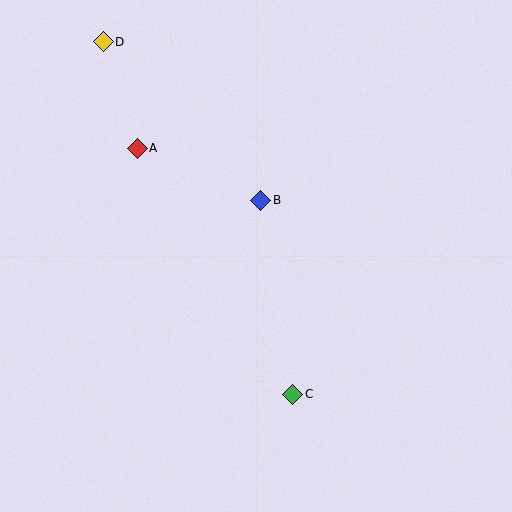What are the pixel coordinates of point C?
Point C is at (293, 394).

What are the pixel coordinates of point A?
Point A is at (137, 148).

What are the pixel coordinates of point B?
Point B is at (261, 200).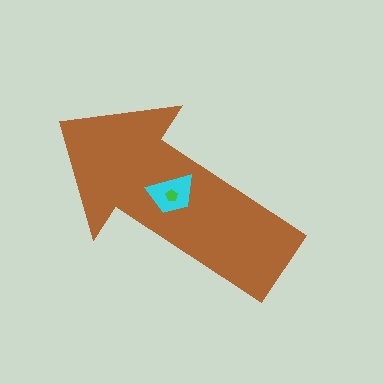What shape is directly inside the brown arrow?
The cyan trapezoid.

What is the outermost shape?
The brown arrow.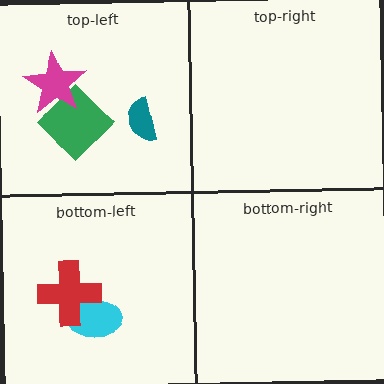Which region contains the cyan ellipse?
The bottom-left region.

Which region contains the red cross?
The bottom-left region.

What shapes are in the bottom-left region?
The cyan ellipse, the red cross.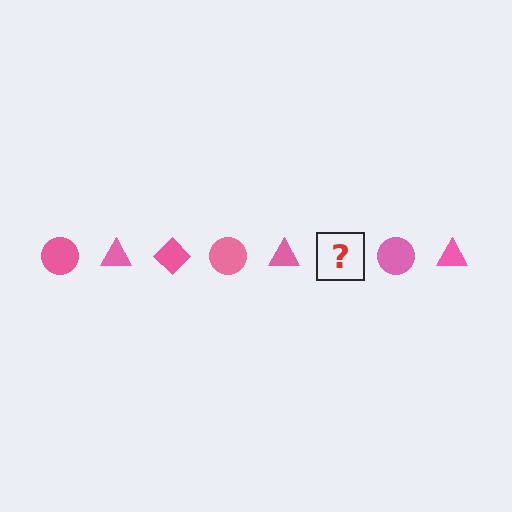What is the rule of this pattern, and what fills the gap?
The rule is that the pattern cycles through circle, triangle, diamond shapes in pink. The gap should be filled with a pink diamond.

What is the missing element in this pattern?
The missing element is a pink diamond.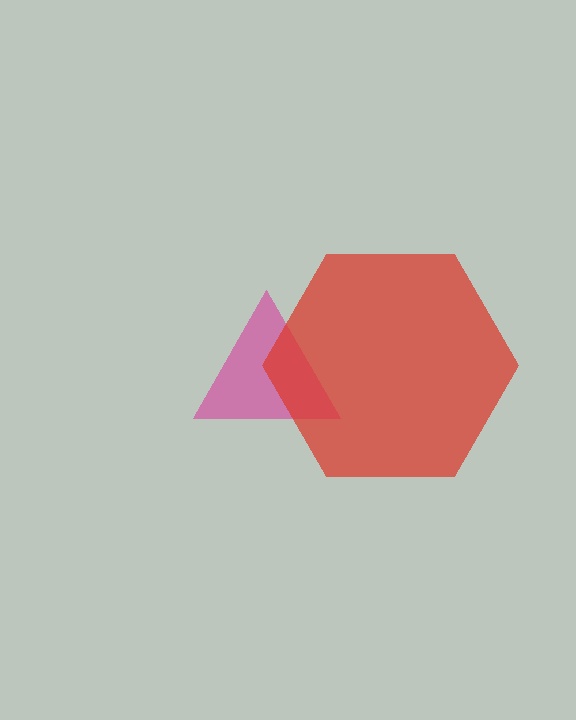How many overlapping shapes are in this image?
There are 2 overlapping shapes in the image.